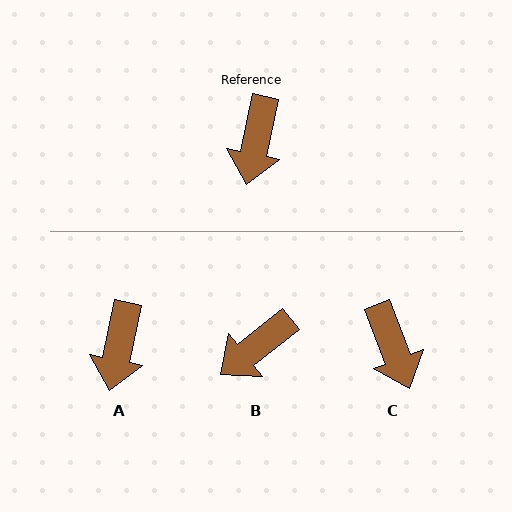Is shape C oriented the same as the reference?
No, it is off by about 33 degrees.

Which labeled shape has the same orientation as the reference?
A.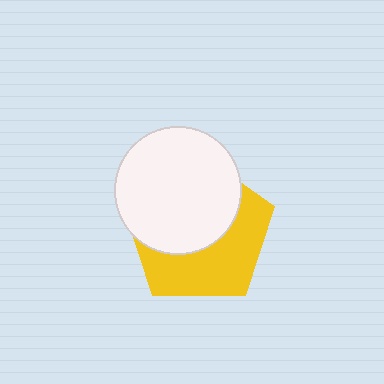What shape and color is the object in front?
The object in front is a white circle.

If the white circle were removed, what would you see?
You would see the complete yellow pentagon.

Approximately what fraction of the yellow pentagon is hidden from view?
Roughly 53% of the yellow pentagon is hidden behind the white circle.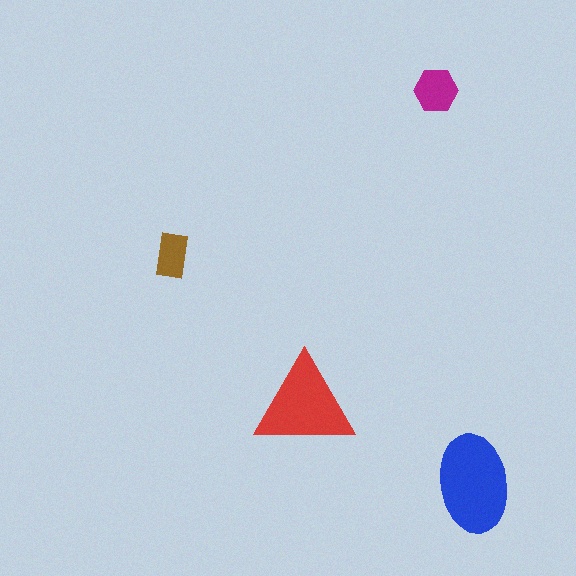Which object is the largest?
The blue ellipse.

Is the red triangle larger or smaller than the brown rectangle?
Larger.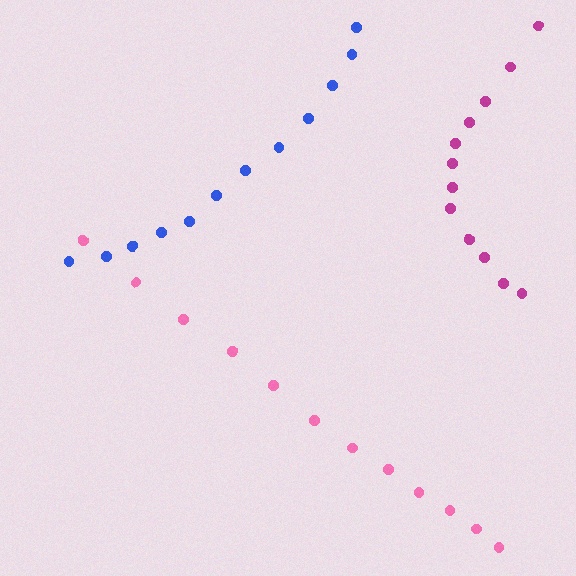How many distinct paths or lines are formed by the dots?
There are 3 distinct paths.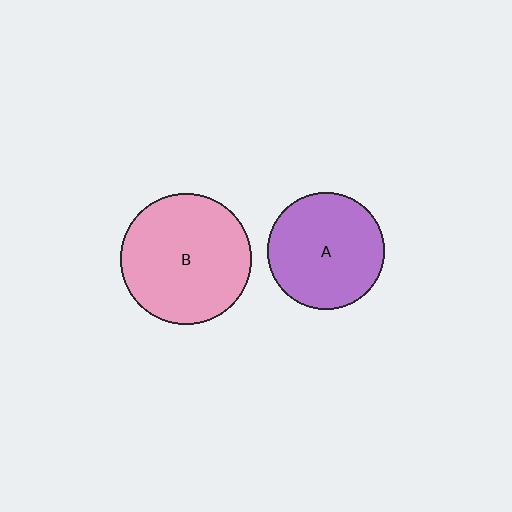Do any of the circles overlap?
No, none of the circles overlap.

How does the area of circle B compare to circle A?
Approximately 1.2 times.